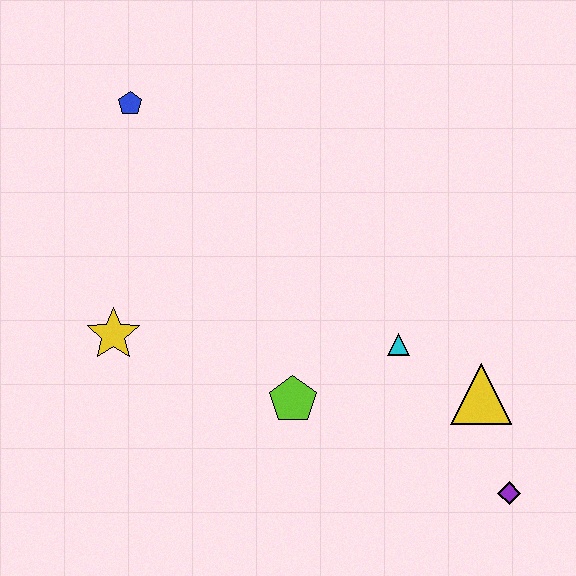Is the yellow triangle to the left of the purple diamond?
Yes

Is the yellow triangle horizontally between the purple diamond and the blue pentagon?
Yes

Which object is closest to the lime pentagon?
The cyan triangle is closest to the lime pentagon.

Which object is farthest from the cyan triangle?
The blue pentagon is farthest from the cyan triangle.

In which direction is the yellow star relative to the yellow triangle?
The yellow star is to the left of the yellow triangle.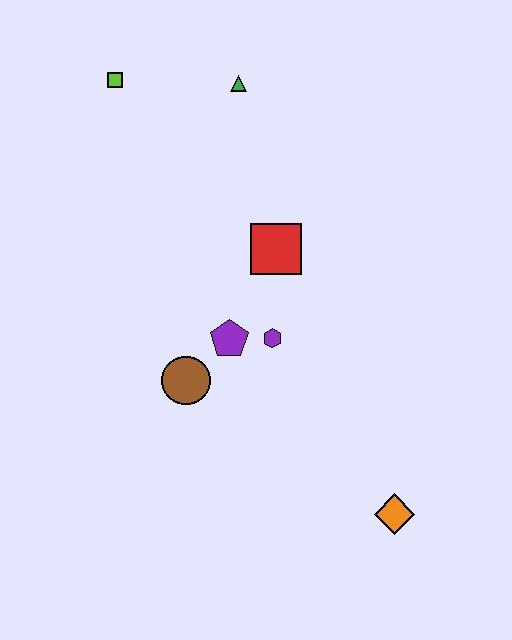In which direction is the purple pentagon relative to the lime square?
The purple pentagon is below the lime square.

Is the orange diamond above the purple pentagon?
No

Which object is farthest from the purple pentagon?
The lime square is farthest from the purple pentagon.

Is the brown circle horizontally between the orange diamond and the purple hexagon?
No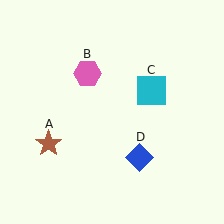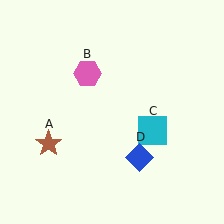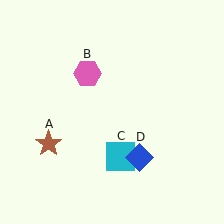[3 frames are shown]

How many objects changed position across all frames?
1 object changed position: cyan square (object C).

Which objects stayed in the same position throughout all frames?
Brown star (object A) and pink hexagon (object B) and blue diamond (object D) remained stationary.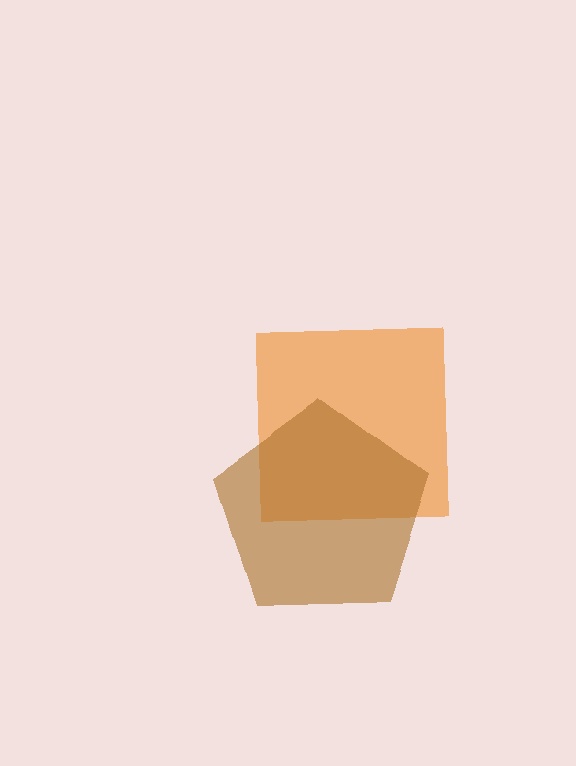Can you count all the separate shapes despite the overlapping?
Yes, there are 2 separate shapes.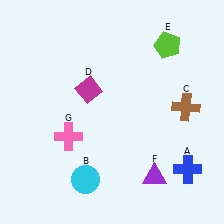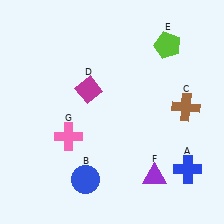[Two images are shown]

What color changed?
The circle (B) changed from cyan in Image 1 to blue in Image 2.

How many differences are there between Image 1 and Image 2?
There is 1 difference between the two images.